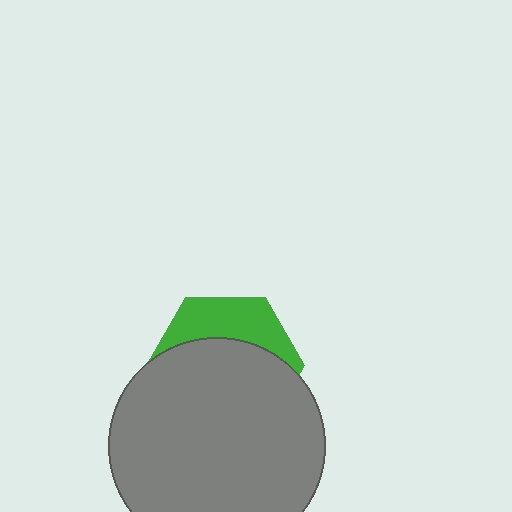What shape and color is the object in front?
The object in front is a gray circle.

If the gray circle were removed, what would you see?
You would see the complete green hexagon.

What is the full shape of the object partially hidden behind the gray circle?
The partially hidden object is a green hexagon.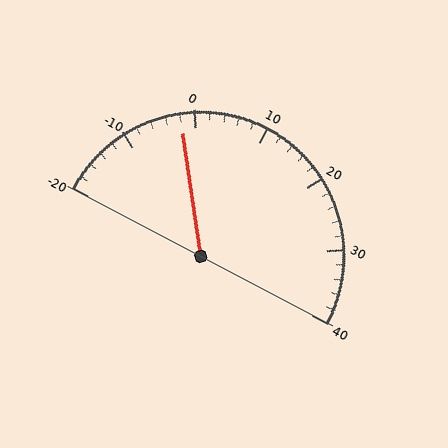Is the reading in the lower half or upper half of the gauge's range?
The reading is in the lower half of the range (-20 to 40).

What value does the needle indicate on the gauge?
The needle indicates approximately -2.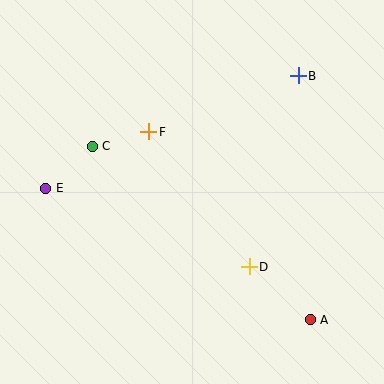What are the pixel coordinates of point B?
Point B is at (298, 76).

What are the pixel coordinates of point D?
Point D is at (249, 267).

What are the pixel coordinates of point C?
Point C is at (92, 146).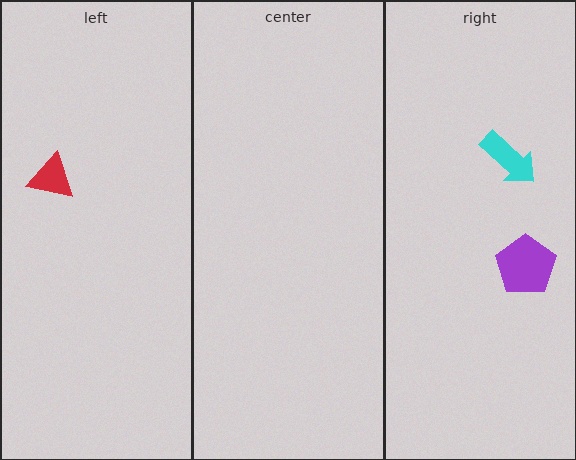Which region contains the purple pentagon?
The right region.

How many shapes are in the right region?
2.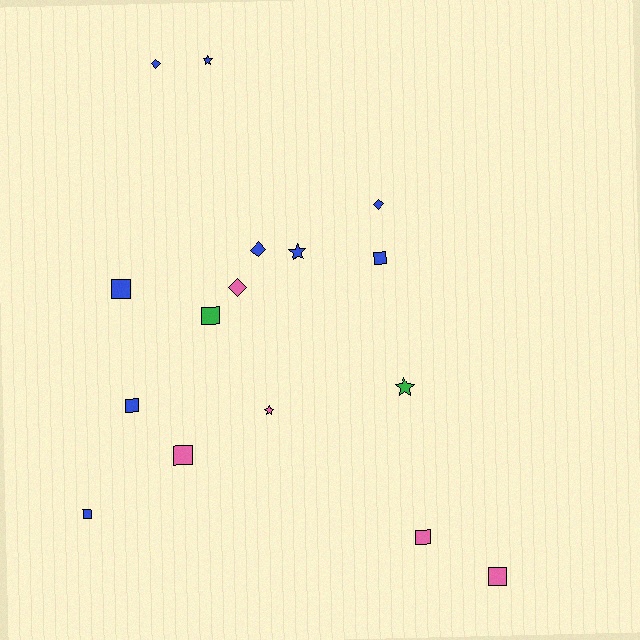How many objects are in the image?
There are 16 objects.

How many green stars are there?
There is 1 green star.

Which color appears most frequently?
Blue, with 9 objects.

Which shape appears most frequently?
Square, with 8 objects.